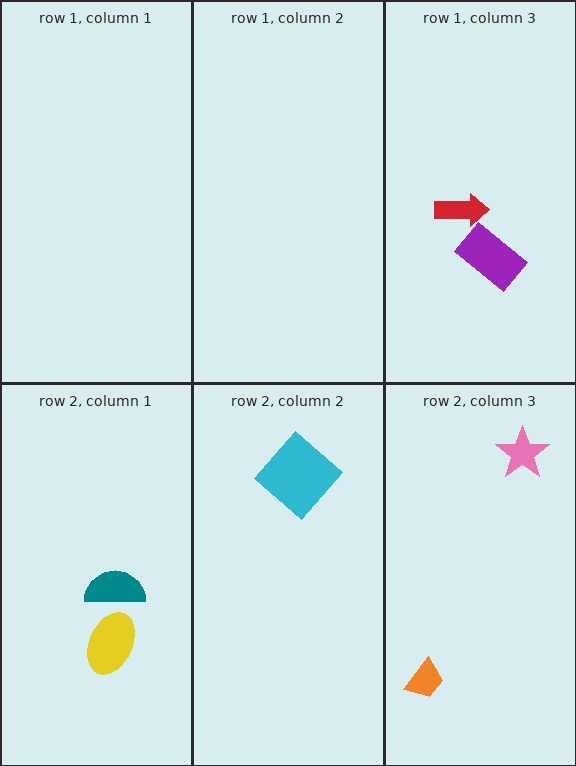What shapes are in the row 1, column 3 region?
The red arrow, the purple rectangle.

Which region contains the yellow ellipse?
The row 2, column 1 region.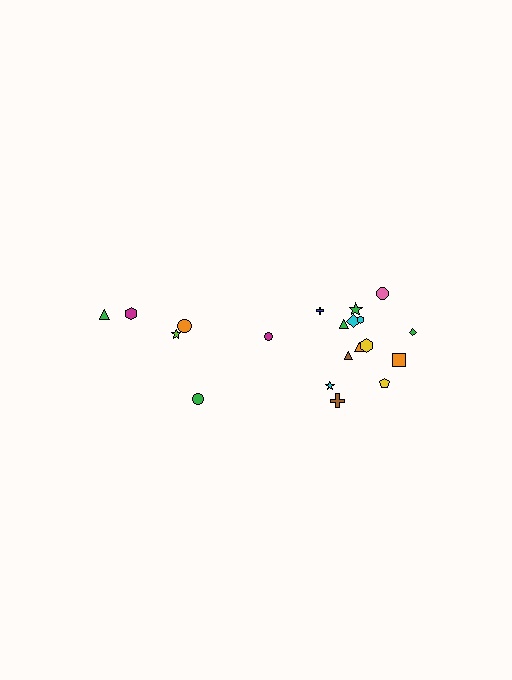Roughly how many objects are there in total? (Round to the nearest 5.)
Roughly 20 objects in total.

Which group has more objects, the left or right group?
The right group.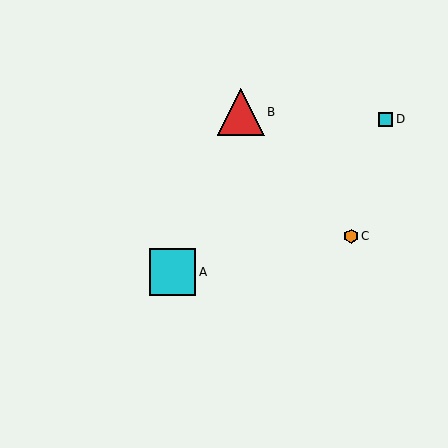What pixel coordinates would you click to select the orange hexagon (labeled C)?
Click at (351, 236) to select the orange hexagon C.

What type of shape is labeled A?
Shape A is a cyan square.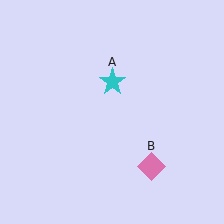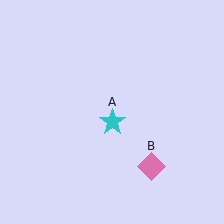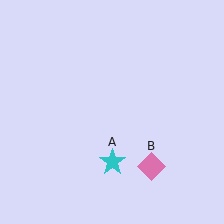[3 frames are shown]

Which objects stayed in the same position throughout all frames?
Pink diamond (object B) remained stationary.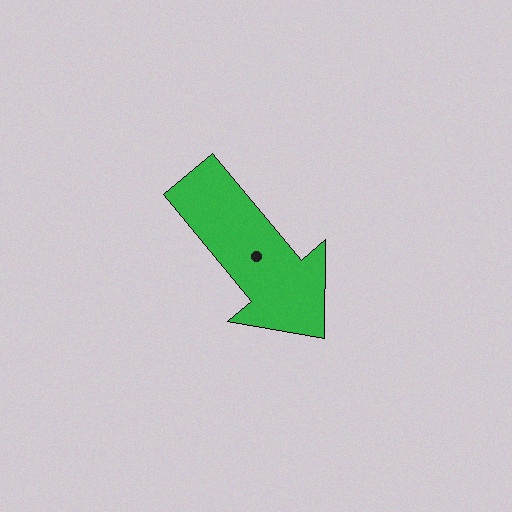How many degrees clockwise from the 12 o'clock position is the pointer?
Approximately 140 degrees.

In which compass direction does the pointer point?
Southeast.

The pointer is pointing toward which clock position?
Roughly 5 o'clock.